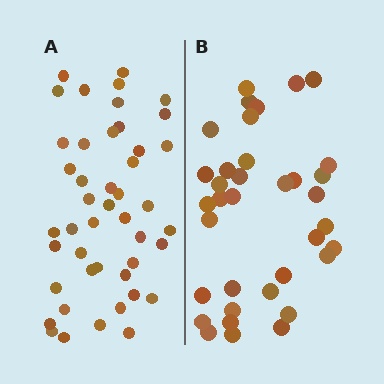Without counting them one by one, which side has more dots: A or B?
Region A (the left region) has more dots.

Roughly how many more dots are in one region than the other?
Region A has roughly 8 or so more dots than region B.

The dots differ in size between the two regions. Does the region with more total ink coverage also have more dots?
No. Region B has more total ink coverage because its dots are larger, but region A actually contains more individual dots. Total area can be misleading — the number of items is what matters here.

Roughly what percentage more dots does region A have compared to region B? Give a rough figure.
About 25% more.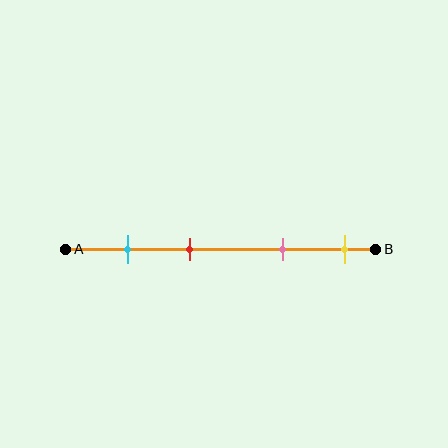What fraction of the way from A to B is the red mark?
The red mark is approximately 40% (0.4) of the way from A to B.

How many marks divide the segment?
There are 4 marks dividing the segment.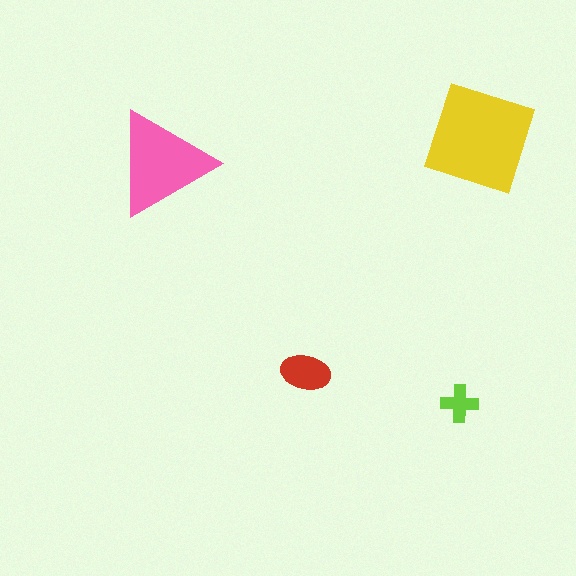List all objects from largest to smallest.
The yellow square, the pink triangle, the red ellipse, the lime cross.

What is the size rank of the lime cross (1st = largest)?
4th.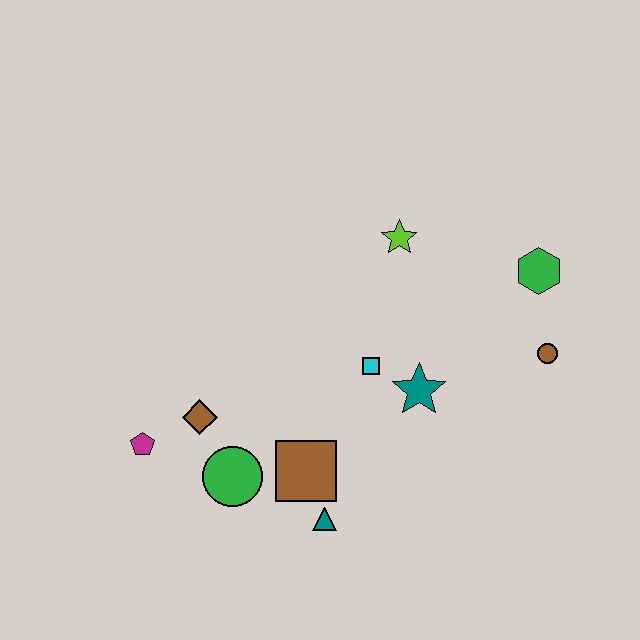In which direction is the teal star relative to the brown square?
The teal star is to the right of the brown square.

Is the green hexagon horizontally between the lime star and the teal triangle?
No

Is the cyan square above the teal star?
Yes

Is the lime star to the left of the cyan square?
No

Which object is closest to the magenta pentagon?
The brown diamond is closest to the magenta pentagon.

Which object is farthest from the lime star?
The magenta pentagon is farthest from the lime star.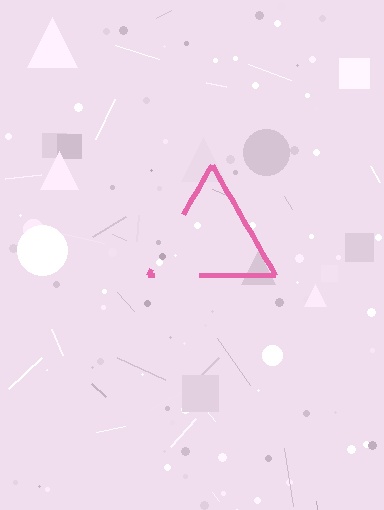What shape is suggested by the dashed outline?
The dashed outline suggests a triangle.